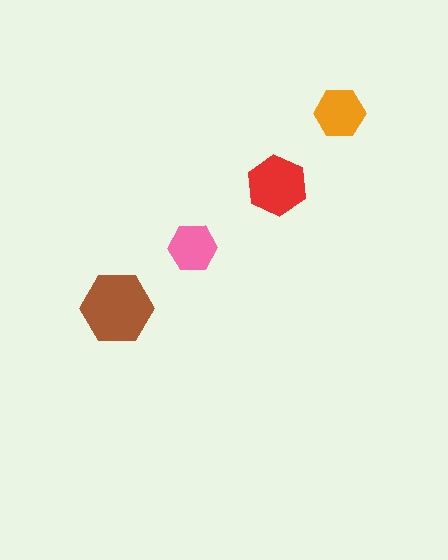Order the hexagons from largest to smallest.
the brown one, the red one, the orange one, the pink one.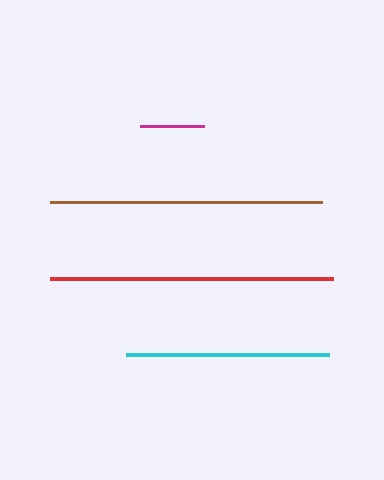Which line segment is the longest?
The red line is the longest at approximately 283 pixels.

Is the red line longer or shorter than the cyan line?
The red line is longer than the cyan line.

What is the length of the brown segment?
The brown segment is approximately 271 pixels long.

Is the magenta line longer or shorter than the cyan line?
The cyan line is longer than the magenta line.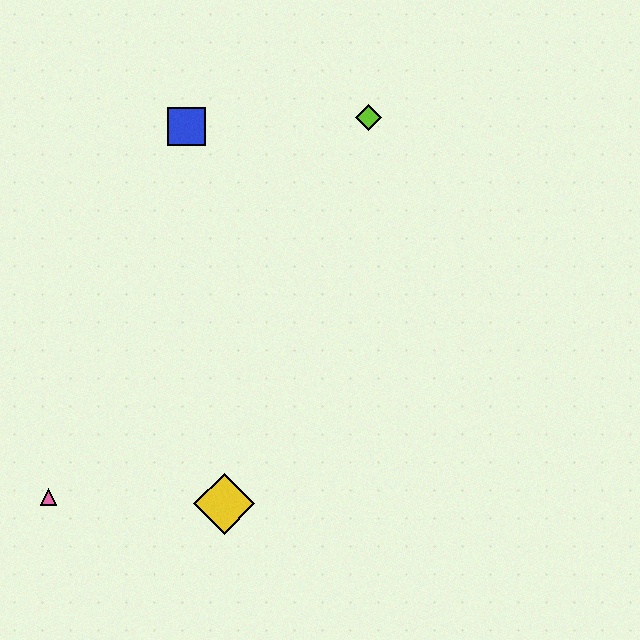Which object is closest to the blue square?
The lime diamond is closest to the blue square.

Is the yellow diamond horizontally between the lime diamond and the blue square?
Yes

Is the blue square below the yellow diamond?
No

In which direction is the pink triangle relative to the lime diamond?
The pink triangle is below the lime diamond.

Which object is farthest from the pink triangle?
The lime diamond is farthest from the pink triangle.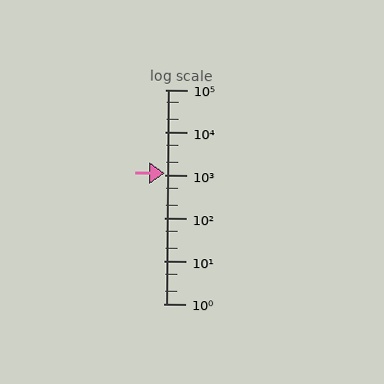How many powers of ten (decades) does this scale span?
The scale spans 5 decades, from 1 to 100000.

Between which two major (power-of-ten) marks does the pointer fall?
The pointer is between 1000 and 10000.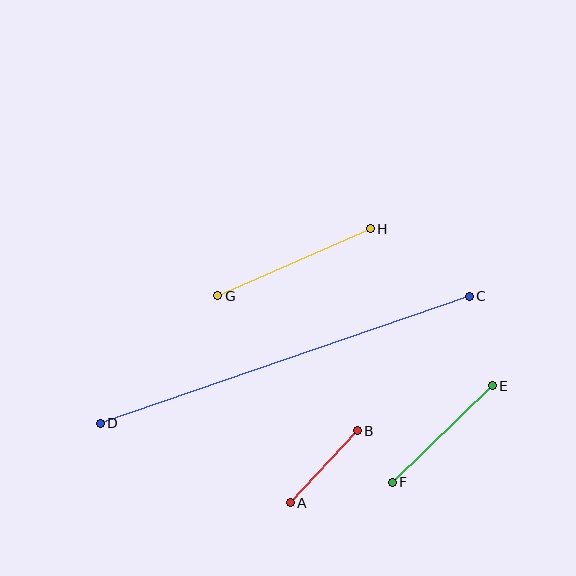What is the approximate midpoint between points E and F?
The midpoint is at approximately (442, 434) pixels.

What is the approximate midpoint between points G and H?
The midpoint is at approximately (294, 262) pixels.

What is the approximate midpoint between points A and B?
The midpoint is at approximately (324, 467) pixels.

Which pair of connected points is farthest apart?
Points C and D are farthest apart.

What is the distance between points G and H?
The distance is approximately 166 pixels.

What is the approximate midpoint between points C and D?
The midpoint is at approximately (285, 360) pixels.